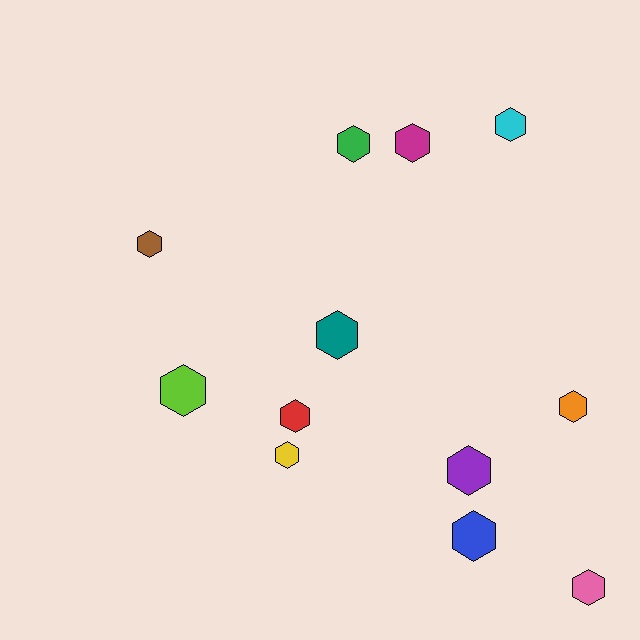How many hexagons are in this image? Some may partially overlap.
There are 12 hexagons.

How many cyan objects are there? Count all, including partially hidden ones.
There is 1 cyan object.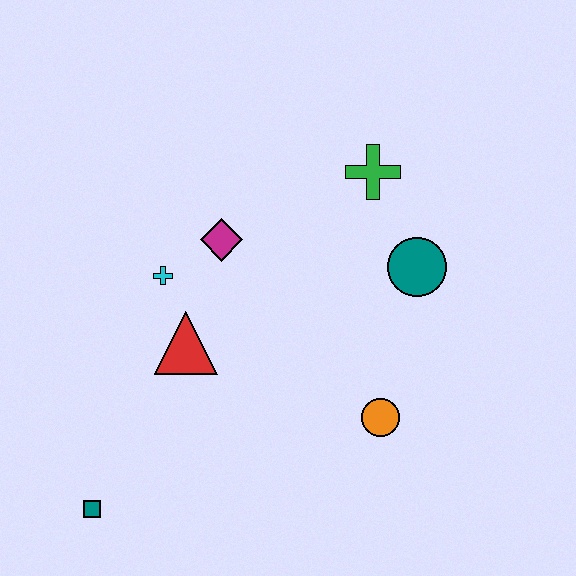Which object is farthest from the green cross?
The teal square is farthest from the green cross.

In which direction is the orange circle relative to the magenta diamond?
The orange circle is below the magenta diamond.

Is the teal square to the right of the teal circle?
No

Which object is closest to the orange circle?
The teal circle is closest to the orange circle.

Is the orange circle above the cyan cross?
No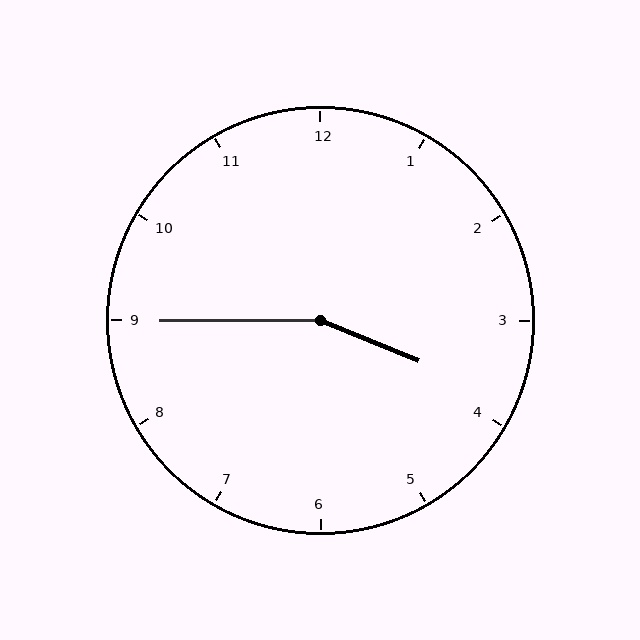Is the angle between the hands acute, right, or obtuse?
It is obtuse.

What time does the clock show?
3:45.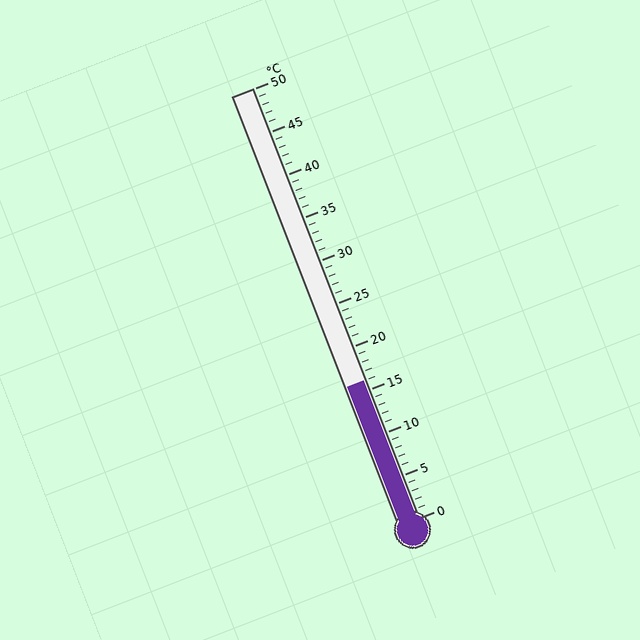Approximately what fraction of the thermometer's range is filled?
The thermometer is filled to approximately 30% of its range.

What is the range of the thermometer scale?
The thermometer scale ranges from 0°C to 50°C.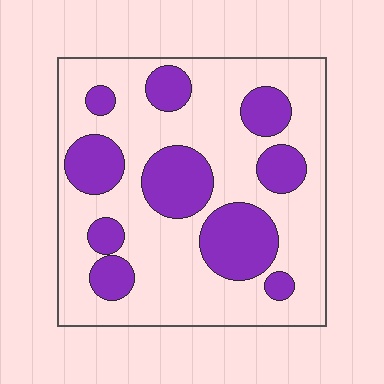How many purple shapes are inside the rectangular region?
10.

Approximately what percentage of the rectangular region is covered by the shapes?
Approximately 30%.